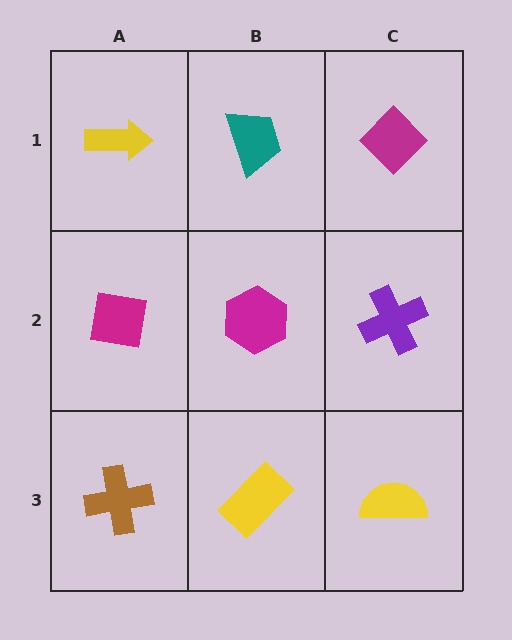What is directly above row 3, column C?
A purple cross.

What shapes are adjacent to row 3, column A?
A magenta square (row 2, column A), a yellow rectangle (row 3, column B).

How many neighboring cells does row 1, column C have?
2.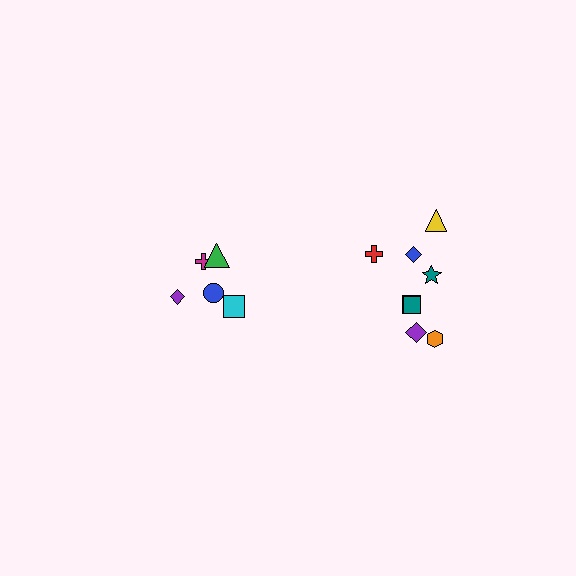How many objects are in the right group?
There are 8 objects.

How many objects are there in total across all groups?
There are 13 objects.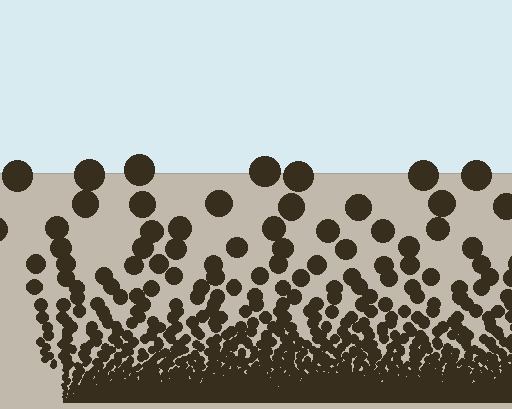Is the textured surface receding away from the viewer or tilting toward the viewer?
The surface appears to tilt toward the viewer. Texture elements get larger and sparser toward the top.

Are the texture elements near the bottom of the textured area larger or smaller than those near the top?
Smaller. The gradient is inverted — elements near the bottom are smaller and denser.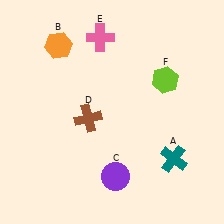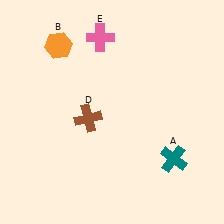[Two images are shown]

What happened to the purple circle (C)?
The purple circle (C) was removed in Image 2. It was in the bottom-right area of Image 1.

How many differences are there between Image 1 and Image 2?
There are 2 differences between the two images.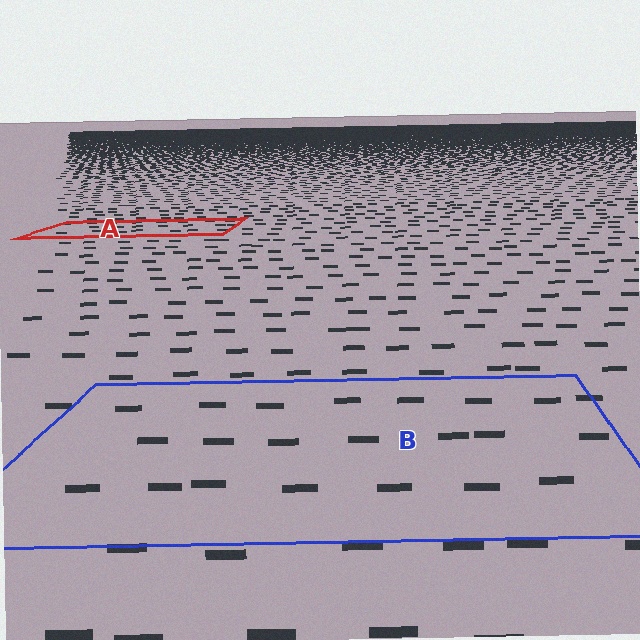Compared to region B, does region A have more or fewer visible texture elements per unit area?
Region A has more texture elements per unit area — they are packed more densely because it is farther away.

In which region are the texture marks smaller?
The texture marks are smaller in region A, because it is farther away.